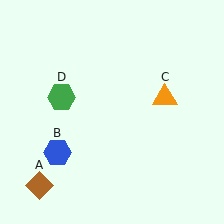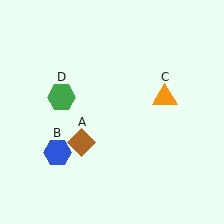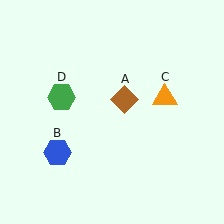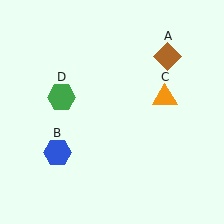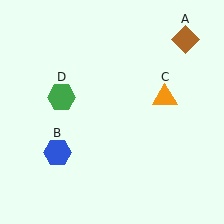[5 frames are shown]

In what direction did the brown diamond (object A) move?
The brown diamond (object A) moved up and to the right.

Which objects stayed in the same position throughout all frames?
Blue hexagon (object B) and orange triangle (object C) and green hexagon (object D) remained stationary.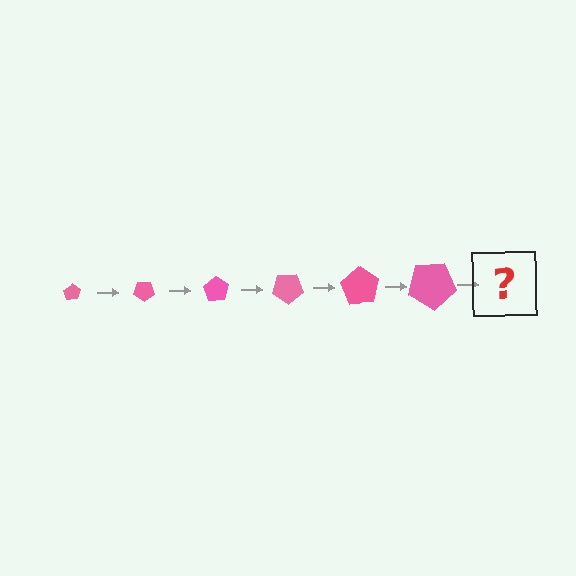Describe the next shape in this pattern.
It should be a pentagon, larger than the previous one and rotated 210 degrees from the start.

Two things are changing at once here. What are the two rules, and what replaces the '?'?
The two rules are that the pentagon grows larger each step and it rotates 35 degrees each step. The '?' should be a pentagon, larger than the previous one and rotated 210 degrees from the start.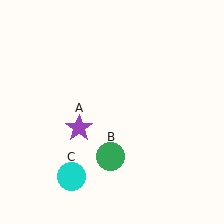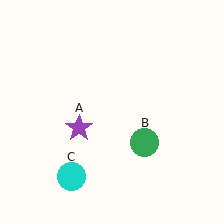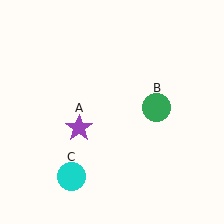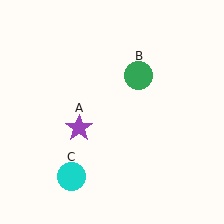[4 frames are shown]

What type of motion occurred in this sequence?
The green circle (object B) rotated counterclockwise around the center of the scene.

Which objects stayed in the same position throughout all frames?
Purple star (object A) and cyan circle (object C) remained stationary.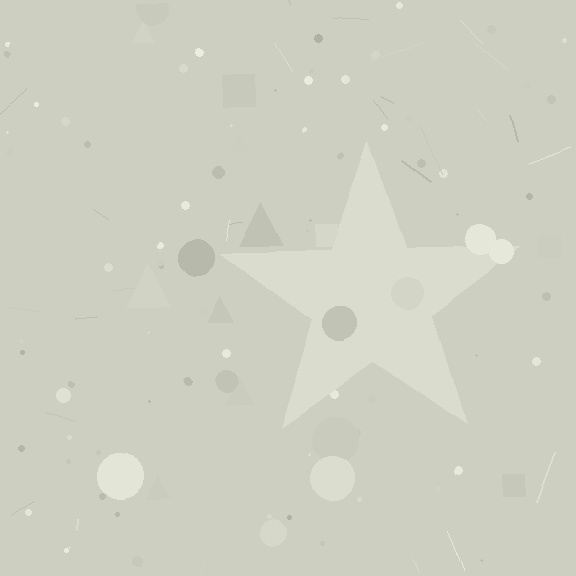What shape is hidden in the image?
A star is hidden in the image.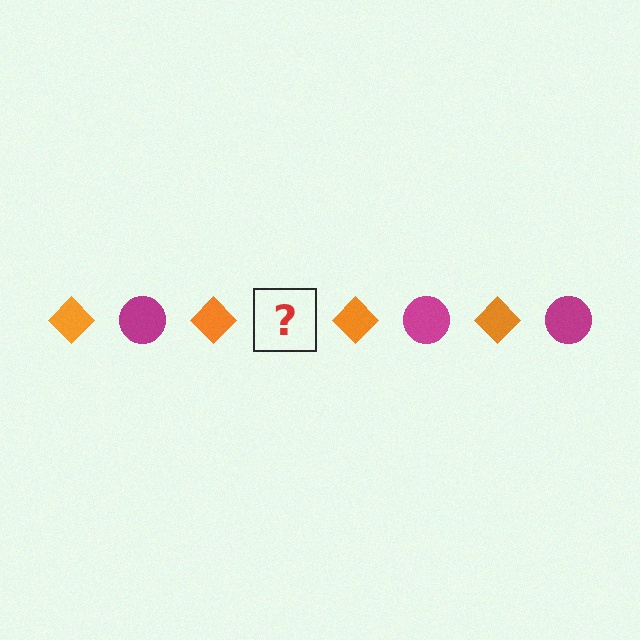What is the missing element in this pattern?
The missing element is a magenta circle.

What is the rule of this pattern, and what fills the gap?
The rule is that the pattern alternates between orange diamond and magenta circle. The gap should be filled with a magenta circle.